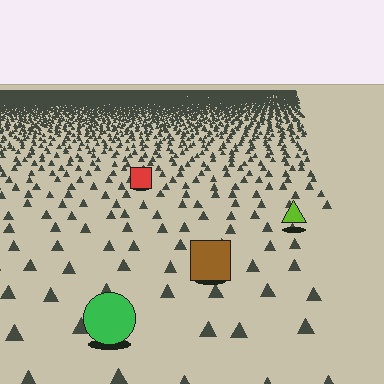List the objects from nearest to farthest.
From nearest to farthest: the green circle, the brown square, the lime triangle, the red square.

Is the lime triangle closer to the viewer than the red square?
Yes. The lime triangle is closer — you can tell from the texture gradient: the ground texture is coarser near it.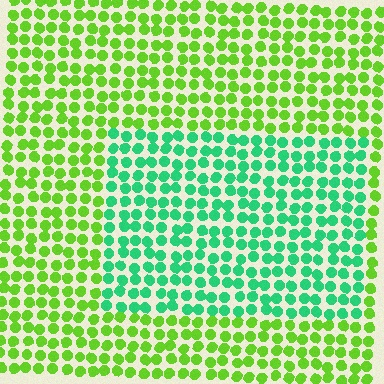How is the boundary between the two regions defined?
The boundary is defined purely by a slight shift in hue (about 50 degrees). Spacing, size, and orientation are identical on both sides.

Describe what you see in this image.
The image is filled with small lime elements in a uniform arrangement. A rectangle-shaped region is visible where the elements are tinted to a slightly different hue, forming a subtle color boundary.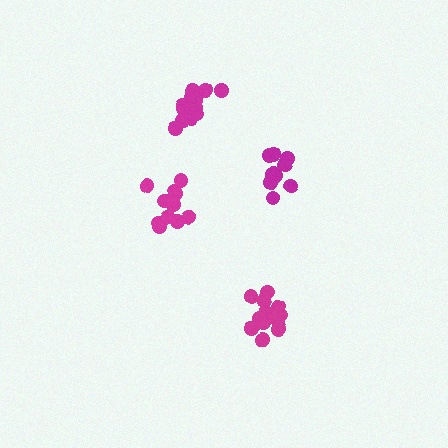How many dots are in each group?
Group 1: 10 dots, Group 2: 12 dots, Group 3: 12 dots, Group 4: 16 dots (50 total).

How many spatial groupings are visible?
There are 4 spatial groupings.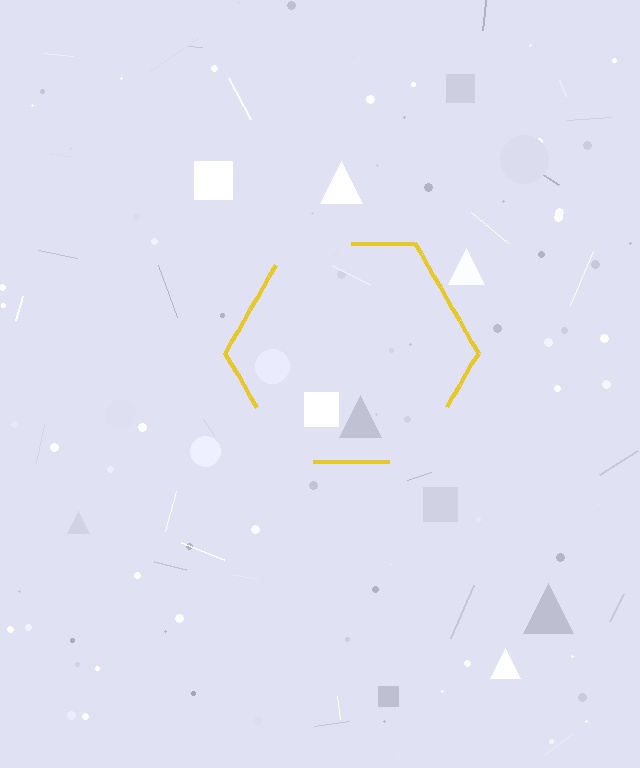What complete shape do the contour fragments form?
The contour fragments form a hexagon.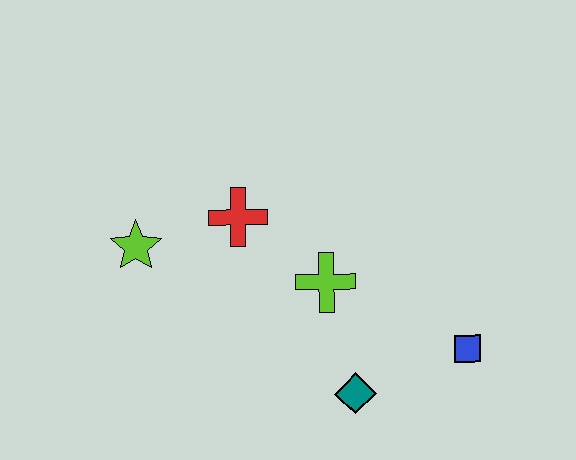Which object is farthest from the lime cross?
The lime star is farthest from the lime cross.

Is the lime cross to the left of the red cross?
No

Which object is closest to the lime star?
The red cross is closest to the lime star.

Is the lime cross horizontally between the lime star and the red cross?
No